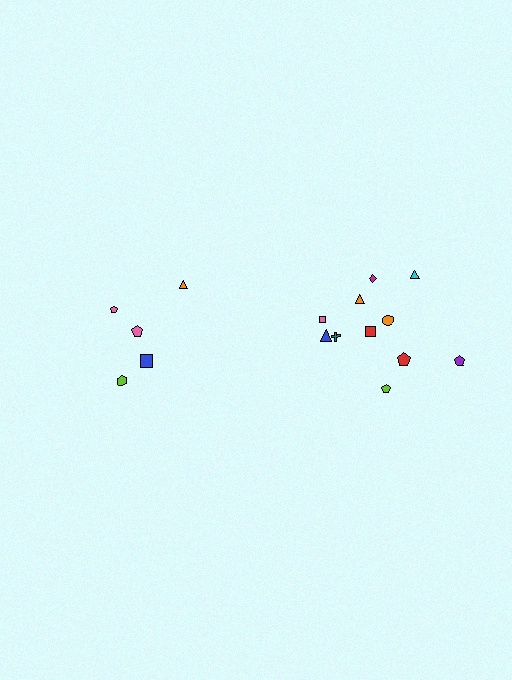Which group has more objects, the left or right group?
The right group.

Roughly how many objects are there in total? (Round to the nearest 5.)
Roughly 15 objects in total.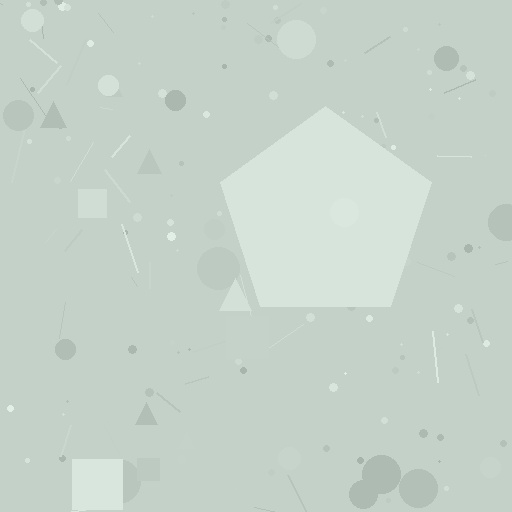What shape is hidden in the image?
A pentagon is hidden in the image.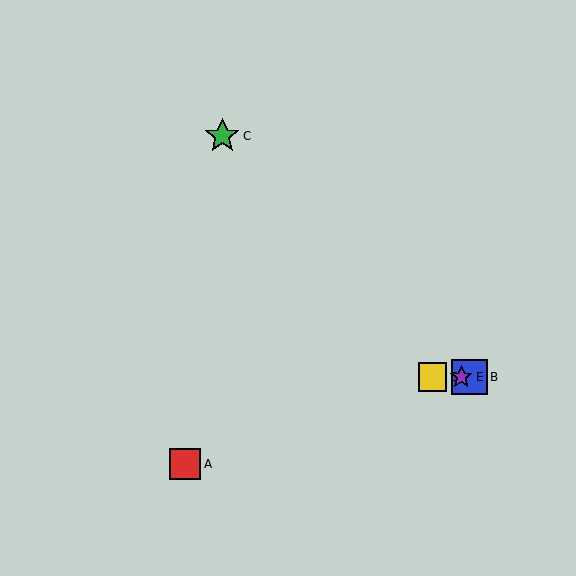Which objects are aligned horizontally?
Objects B, D, E are aligned horizontally.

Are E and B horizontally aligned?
Yes, both are at y≈377.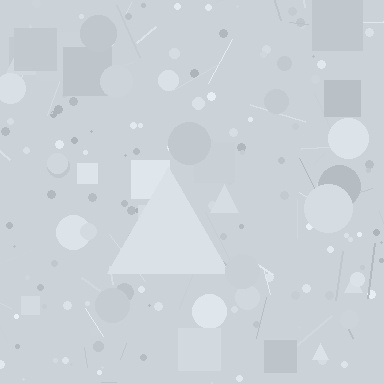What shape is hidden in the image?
A triangle is hidden in the image.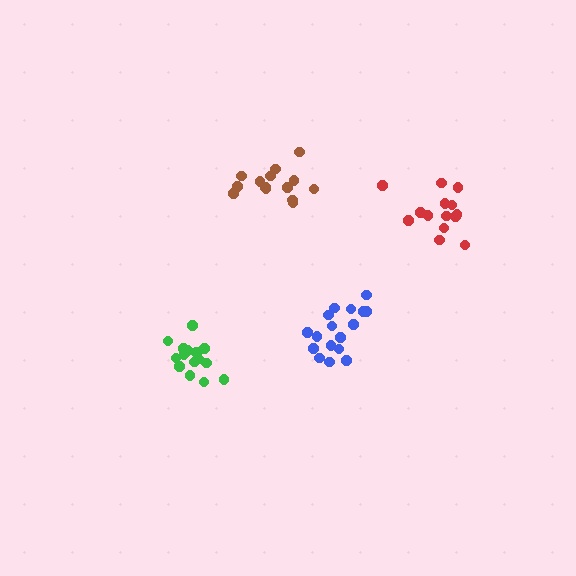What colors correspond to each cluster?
The clusters are colored: red, brown, blue, green.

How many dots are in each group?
Group 1: 14 dots, Group 2: 15 dots, Group 3: 17 dots, Group 4: 16 dots (62 total).